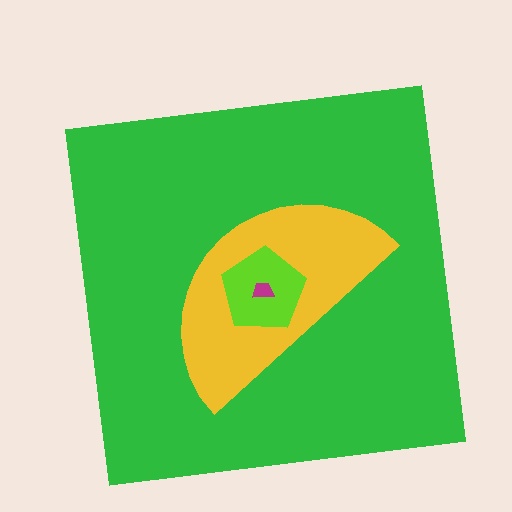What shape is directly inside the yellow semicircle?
The lime pentagon.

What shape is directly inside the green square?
The yellow semicircle.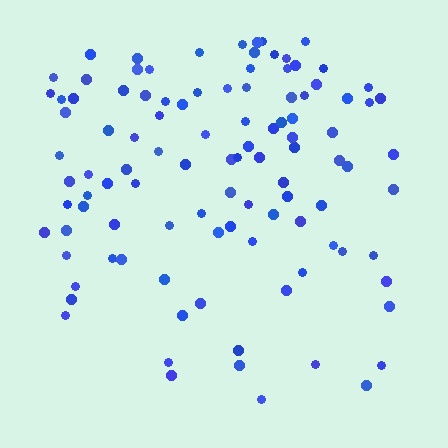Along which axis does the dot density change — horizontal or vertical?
Vertical.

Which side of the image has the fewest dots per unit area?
The bottom.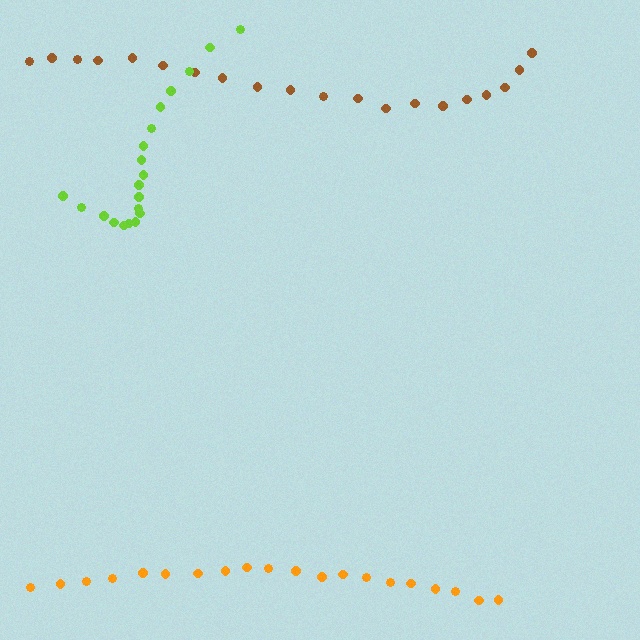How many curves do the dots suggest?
There are 3 distinct paths.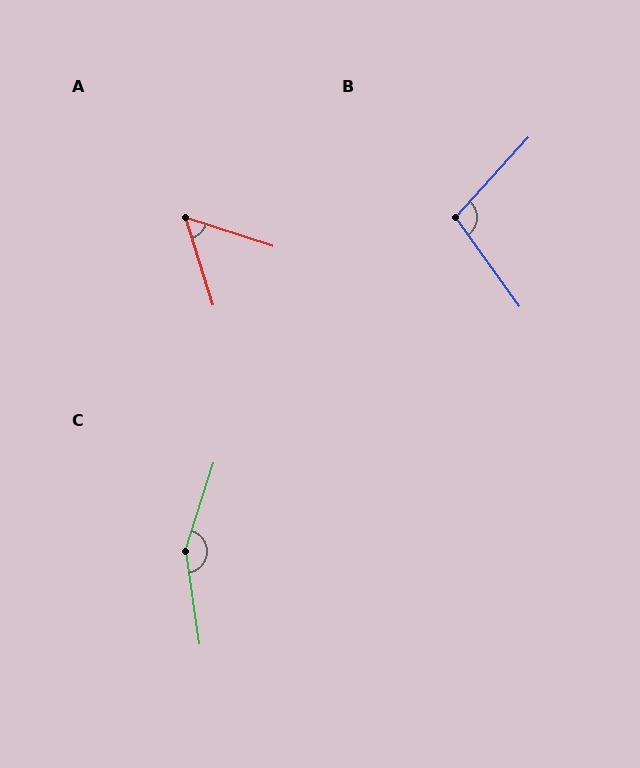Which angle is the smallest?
A, at approximately 55 degrees.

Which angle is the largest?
C, at approximately 154 degrees.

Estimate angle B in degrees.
Approximately 102 degrees.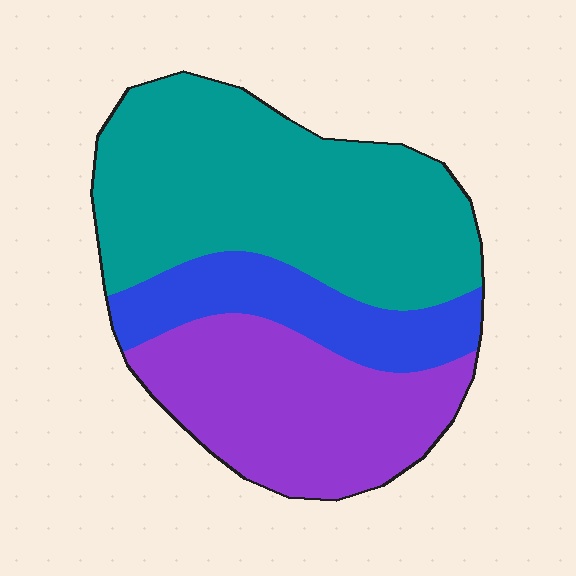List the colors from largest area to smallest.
From largest to smallest: teal, purple, blue.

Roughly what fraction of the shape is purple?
Purple covers roughly 30% of the shape.